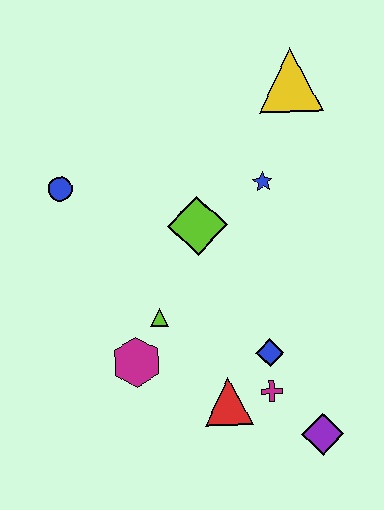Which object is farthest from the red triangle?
The yellow triangle is farthest from the red triangle.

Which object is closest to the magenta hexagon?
The lime triangle is closest to the magenta hexagon.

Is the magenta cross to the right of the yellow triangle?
No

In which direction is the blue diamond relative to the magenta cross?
The blue diamond is above the magenta cross.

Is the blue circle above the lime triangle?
Yes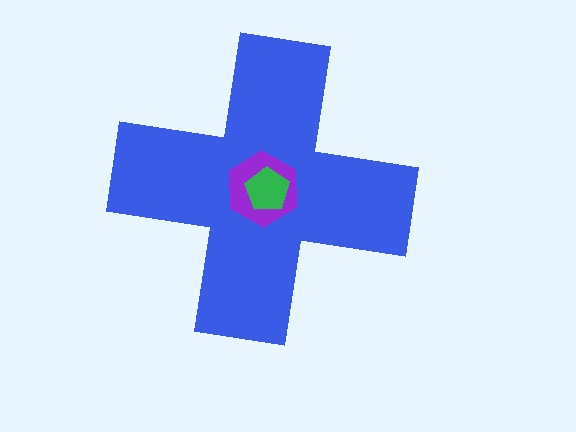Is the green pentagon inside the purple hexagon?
Yes.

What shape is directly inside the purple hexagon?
The green pentagon.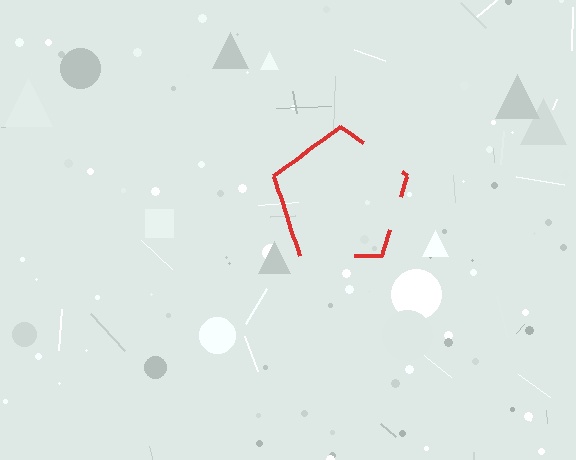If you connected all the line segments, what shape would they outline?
They would outline a pentagon.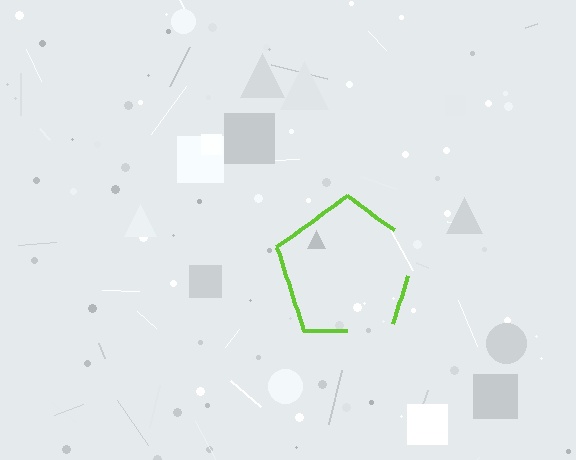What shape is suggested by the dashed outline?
The dashed outline suggests a pentagon.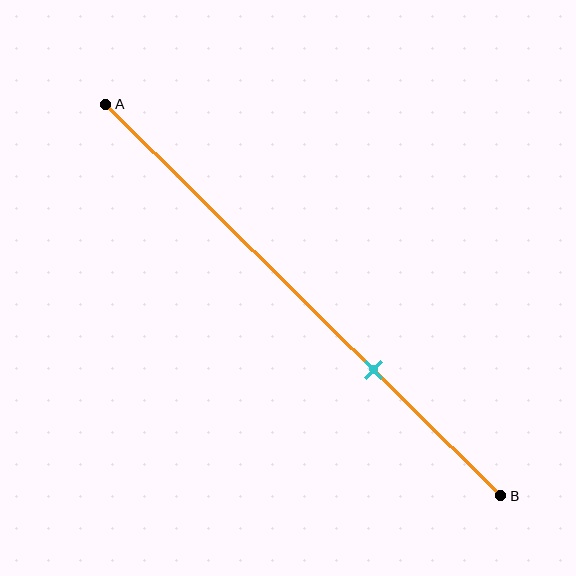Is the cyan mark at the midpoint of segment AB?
No, the mark is at about 70% from A, not at the 50% midpoint.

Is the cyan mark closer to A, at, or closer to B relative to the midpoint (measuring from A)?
The cyan mark is closer to point B than the midpoint of segment AB.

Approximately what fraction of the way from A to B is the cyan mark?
The cyan mark is approximately 70% of the way from A to B.